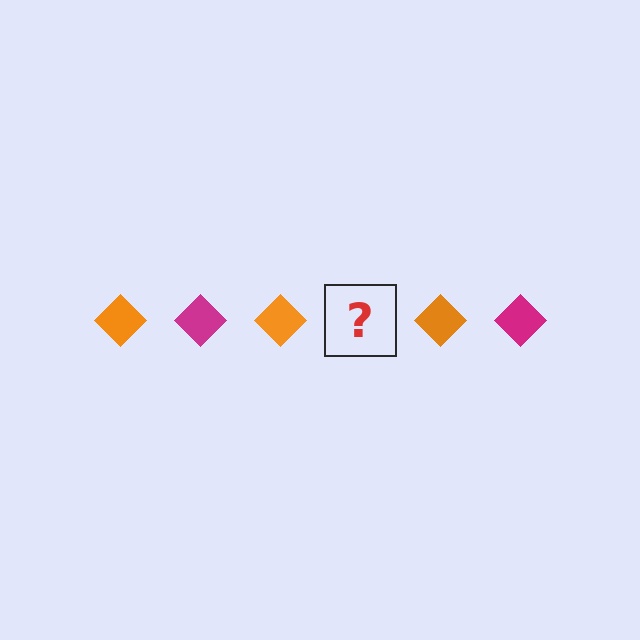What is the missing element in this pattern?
The missing element is a magenta diamond.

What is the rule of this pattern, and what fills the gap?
The rule is that the pattern cycles through orange, magenta diamonds. The gap should be filled with a magenta diamond.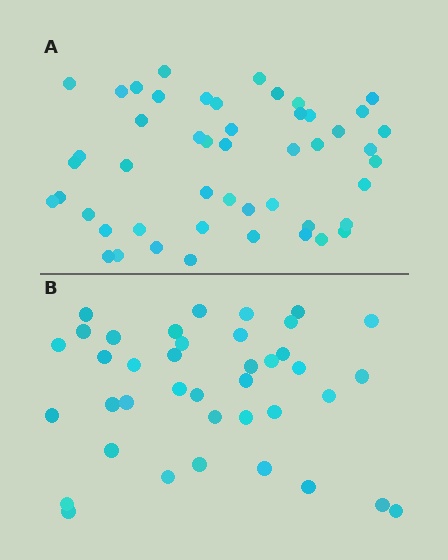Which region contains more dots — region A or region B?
Region A (the top region) has more dots.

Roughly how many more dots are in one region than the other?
Region A has roughly 10 or so more dots than region B.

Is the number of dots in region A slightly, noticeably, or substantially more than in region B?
Region A has noticeably more, but not dramatically so. The ratio is roughly 1.3 to 1.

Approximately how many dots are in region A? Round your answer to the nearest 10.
About 50 dots. (The exact count is 49, which rounds to 50.)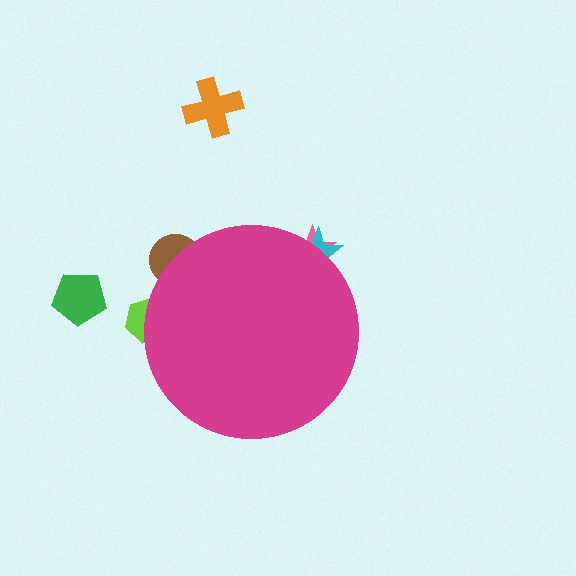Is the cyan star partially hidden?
Yes, the cyan star is partially hidden behind the magenta circle.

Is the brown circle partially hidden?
Yes, the brown circle is partially hidden behind the magenta circle.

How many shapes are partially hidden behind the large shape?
4 shapes are partially hidden.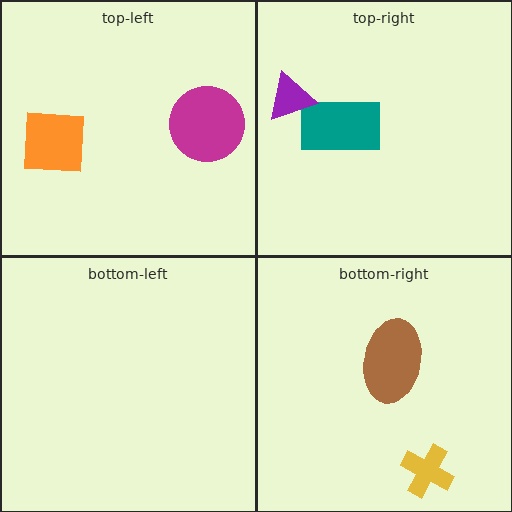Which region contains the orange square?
The top-left region.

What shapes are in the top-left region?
The orange square, the magenta circle.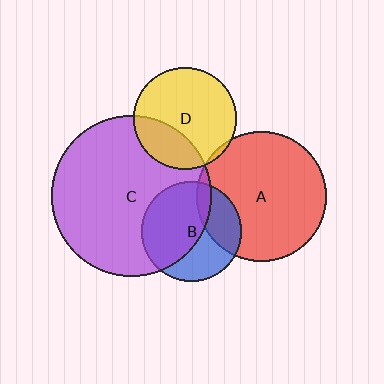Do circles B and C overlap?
Yes.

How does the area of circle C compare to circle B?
Approximately 2.5 times.